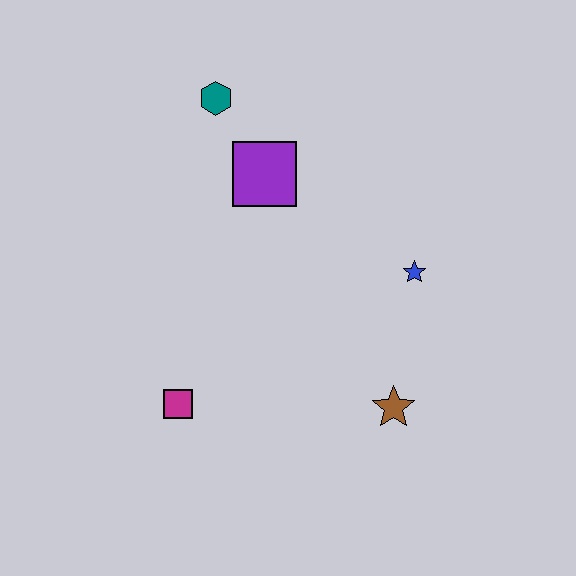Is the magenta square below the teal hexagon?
Yes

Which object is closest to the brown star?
The blue star is closest to the brown star.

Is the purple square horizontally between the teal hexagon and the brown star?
Yes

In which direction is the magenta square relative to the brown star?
The magenta square is to the left of the brown star.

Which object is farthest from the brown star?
The teal hexagon is farthest from the brown star.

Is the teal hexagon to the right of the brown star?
No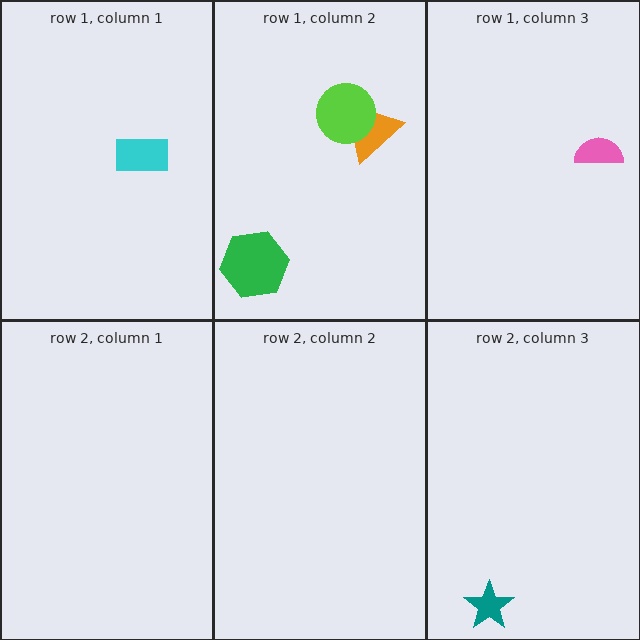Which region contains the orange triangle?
The row 1, column 2 region.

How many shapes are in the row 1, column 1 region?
1.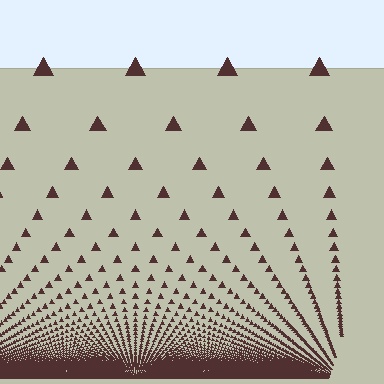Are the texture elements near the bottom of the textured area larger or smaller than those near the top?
Smaller. The gradient is inverted — elements near the bottom are smaller and denser.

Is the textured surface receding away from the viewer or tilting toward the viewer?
The surface appears to tilt toward the viewer. Texture elements get larger and sparser toward the top.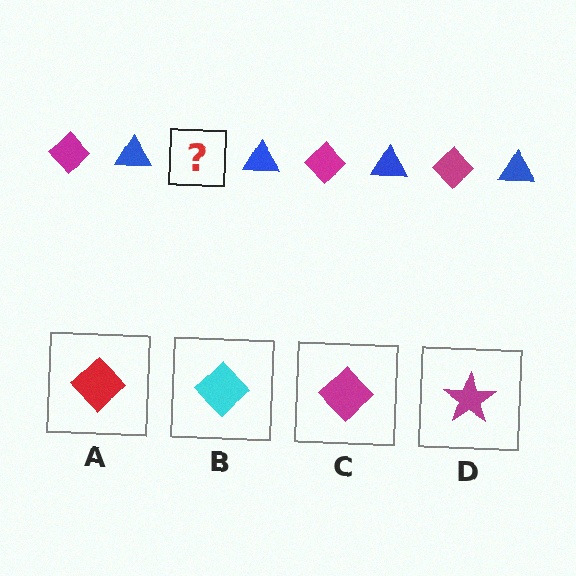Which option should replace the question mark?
Option C.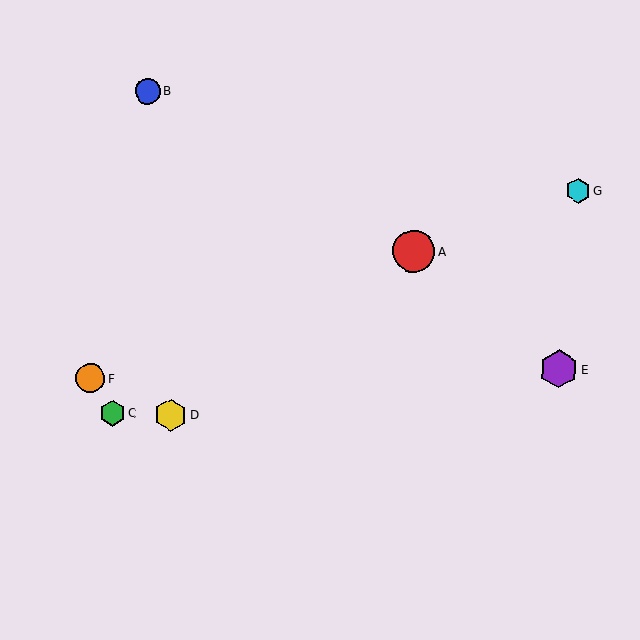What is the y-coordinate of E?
Object E is at y≈369.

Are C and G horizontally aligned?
No, C is at y≈413 and G is at y≈191.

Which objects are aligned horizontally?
Objects C, D are aligned horizontally.